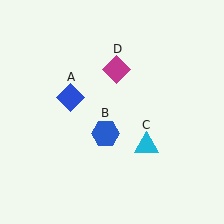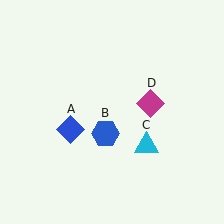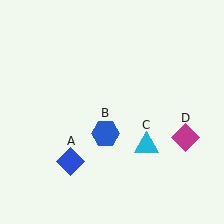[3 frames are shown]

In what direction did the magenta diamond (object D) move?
The magenta diamond (object D) moved down and to the right.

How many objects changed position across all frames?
2 objects changed position: blue diamond (object A), magenta diamond (object D).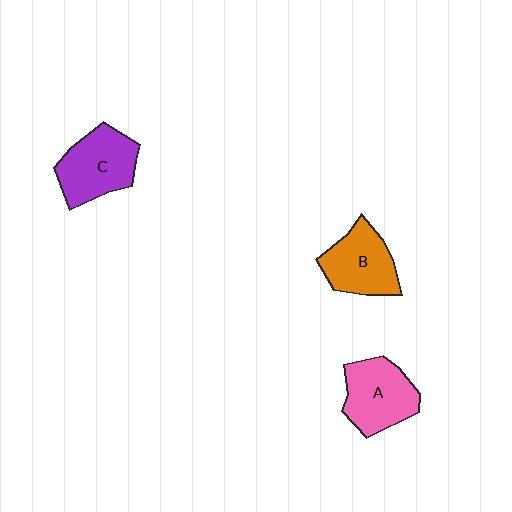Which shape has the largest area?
Shape C (purple).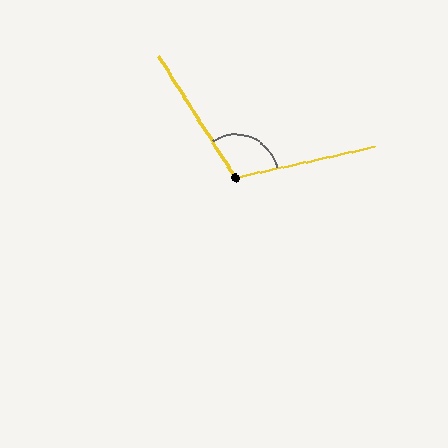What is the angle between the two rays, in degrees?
Approximately 110 degrees.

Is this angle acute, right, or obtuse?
It is obtuse.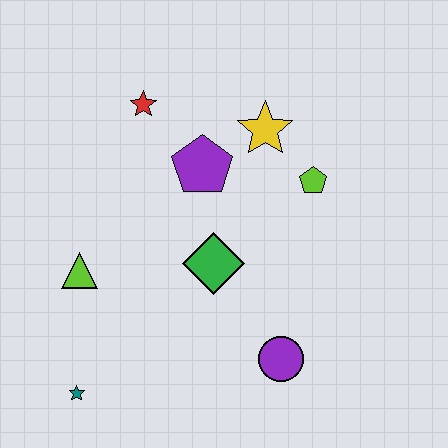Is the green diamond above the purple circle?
Yes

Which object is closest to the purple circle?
The green diamond is closest to the purple circle.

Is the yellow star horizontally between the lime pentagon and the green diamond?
Yes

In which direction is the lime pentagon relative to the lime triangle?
The lime pentagon is to the right of the lime triangle.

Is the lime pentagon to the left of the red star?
No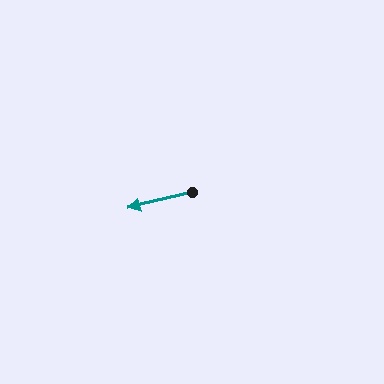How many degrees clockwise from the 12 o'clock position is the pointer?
Approximately 256 degrees.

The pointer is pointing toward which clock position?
Roughly 9 o'clock.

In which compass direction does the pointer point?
West.